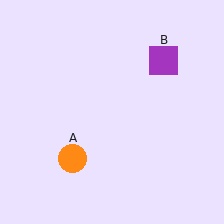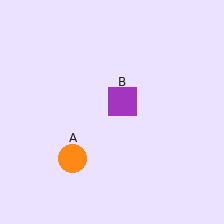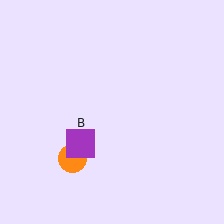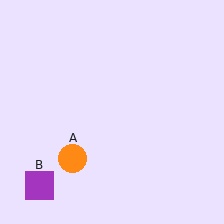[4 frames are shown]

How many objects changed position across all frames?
1 object changed position: purple square (object B).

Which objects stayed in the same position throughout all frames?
Orange circle (object A) remained stationary.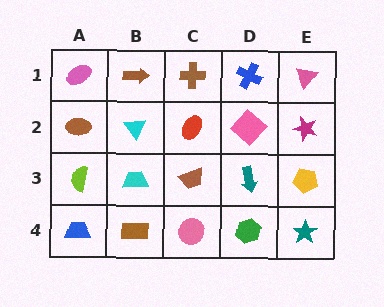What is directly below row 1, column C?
A red ellipse.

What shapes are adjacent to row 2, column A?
A pink ellipse (row 1, column A), a lime semicircle (row 3, column A), a cyan triangle (row 2, column B).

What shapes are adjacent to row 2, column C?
A brown cross (row 1, column C), a brown trapezoid (row 3, column C), a cyan triangle (row 2, column B), a pink diamond (row 2, column D).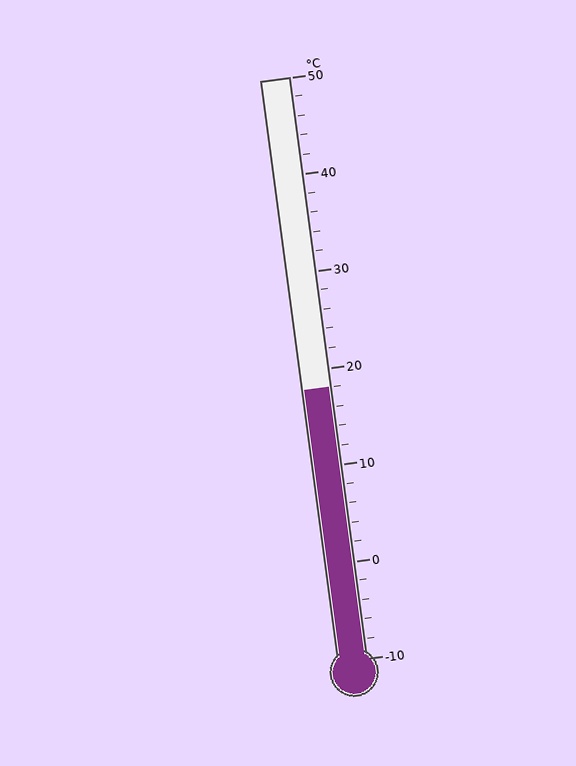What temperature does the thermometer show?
The thermometer shows approximately 18°C.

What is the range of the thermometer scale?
The thermometer scale ranges from -10°C to 50°C.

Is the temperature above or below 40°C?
The temperature is below 40°C.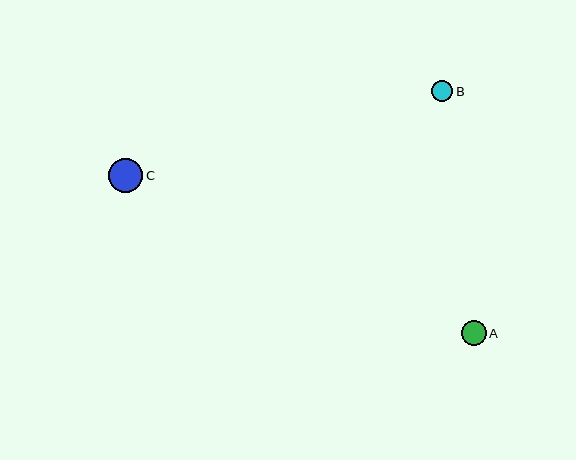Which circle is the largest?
Circle C is the largest with a size of approximately 34 pixels.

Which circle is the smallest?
Circle B is the smallest with a size of approximately 21 pixels.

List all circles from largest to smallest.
From largest to smallest: C, A, B.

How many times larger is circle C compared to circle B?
Circle C is approximately 1.6 times the size of circle B.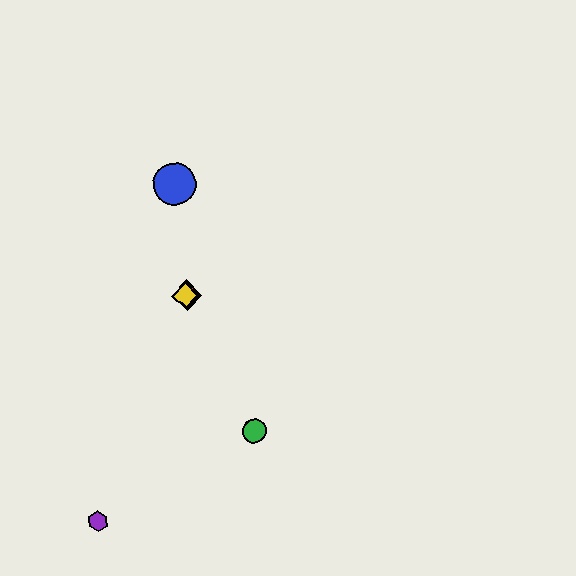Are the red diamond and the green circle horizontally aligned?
No, the red diamond is at y≈295 and the green circle is at y≈431.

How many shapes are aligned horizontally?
2 shapes (the red diamond, the yellow diamond) are aligned horizontally.